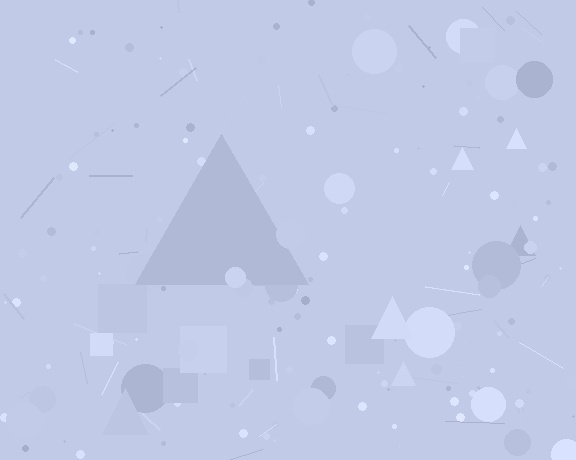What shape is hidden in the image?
A triangle is hidden in the image.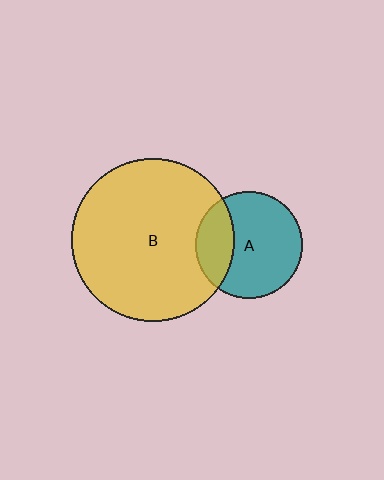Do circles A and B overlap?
Yes.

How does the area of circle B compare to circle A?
Approximately 2.3 times.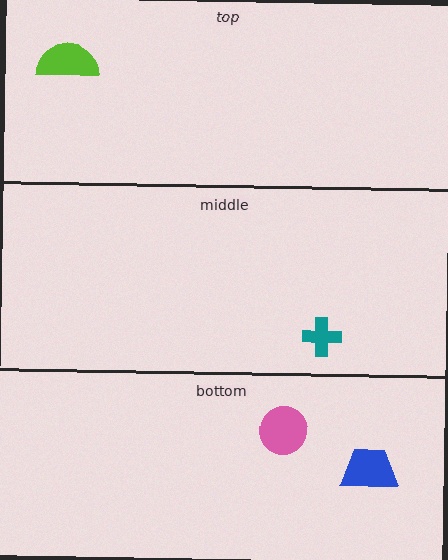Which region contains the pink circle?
The bottom region.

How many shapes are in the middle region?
1.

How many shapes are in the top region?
1.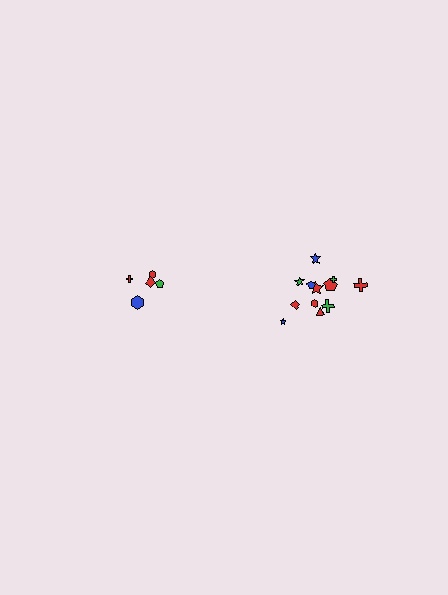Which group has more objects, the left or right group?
The right group.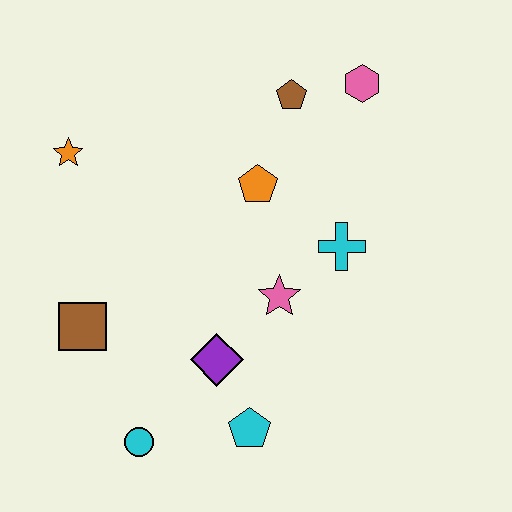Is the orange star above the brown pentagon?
No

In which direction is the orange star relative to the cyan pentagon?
The orange star is above the cyan pentagon.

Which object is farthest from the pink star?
The orange star is farthest from the pink star.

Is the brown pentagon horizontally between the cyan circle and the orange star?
No